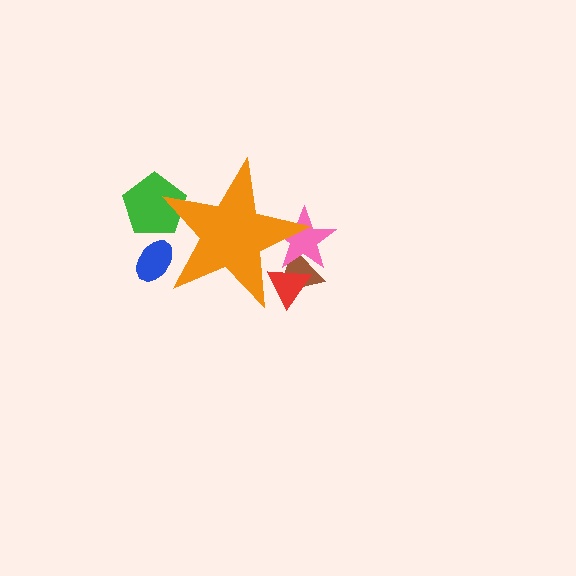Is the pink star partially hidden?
Yes, the pink star is partially hidden behind the orange star.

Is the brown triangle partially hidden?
Yes, the brown triangle is partially hidden behind the orange star.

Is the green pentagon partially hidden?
Yes, the green pentagon is partially hidden behind the orange star.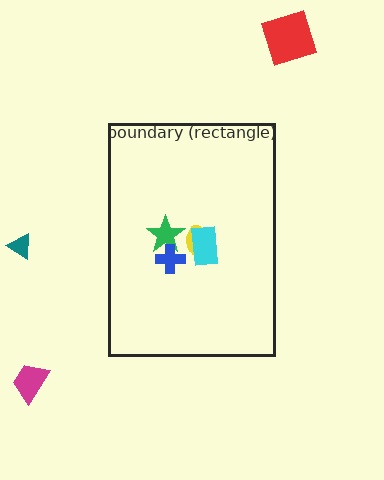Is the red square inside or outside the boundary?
Outside.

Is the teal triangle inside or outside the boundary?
Outside.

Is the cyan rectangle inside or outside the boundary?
Inside.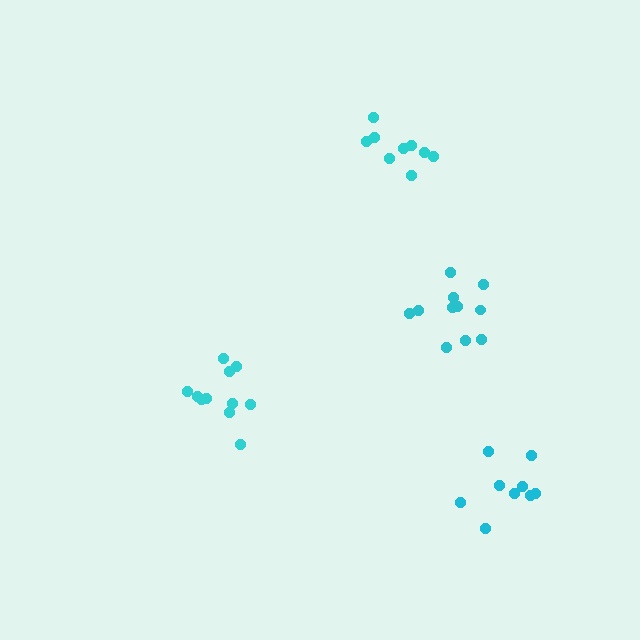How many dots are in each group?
Group 1: 11 dots, Group 2: 9 dots, Group 3: 9 dots, Group 4: 11 dots (40 total).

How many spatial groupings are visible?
There are 4 spatial groupings.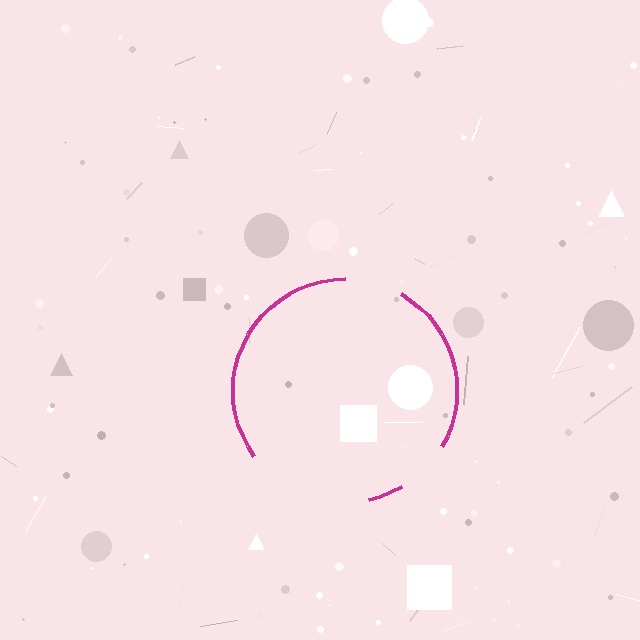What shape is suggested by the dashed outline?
The dashed outline suggests a circle.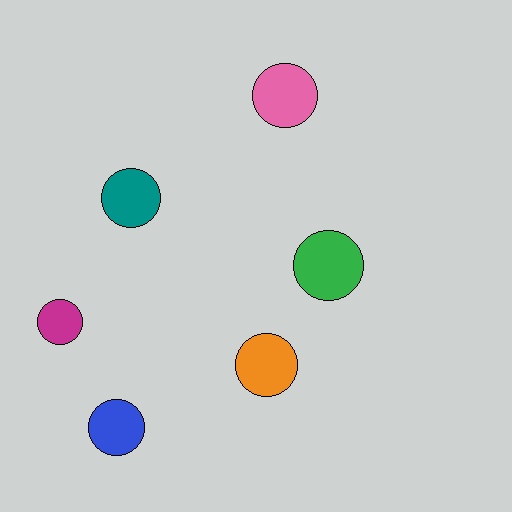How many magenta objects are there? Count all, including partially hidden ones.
There is 1 magenta object.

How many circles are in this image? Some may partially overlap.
There are 6 circles.